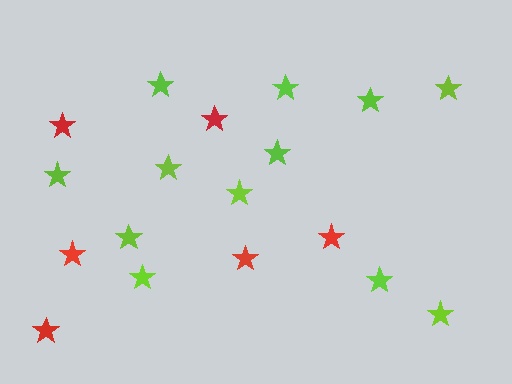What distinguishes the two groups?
There are 2 groups: one group of lime stars (12) and one group of red stars (6).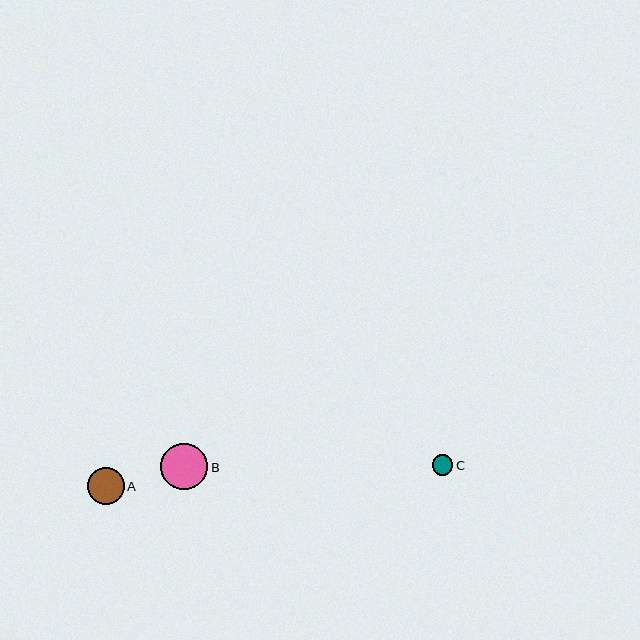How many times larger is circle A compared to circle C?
Circle A is approximately 1.8 times the size of circle C.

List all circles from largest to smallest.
From largest to smallest: B, A, C.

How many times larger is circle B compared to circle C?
Circle B is approximately 2.3 times the size of circle C.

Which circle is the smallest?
Circle C is the smallest with a size of approximately 21 pixels.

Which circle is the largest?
Circle B is the largest with a size of approximately 47 pixels.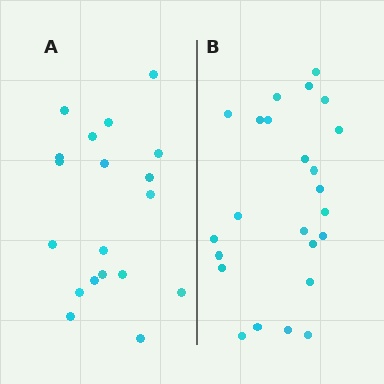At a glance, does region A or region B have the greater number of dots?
Region B (the right region) has more dots.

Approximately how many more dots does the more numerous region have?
Region B has about 5 more dots than region A.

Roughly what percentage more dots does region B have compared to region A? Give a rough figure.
About 25% more.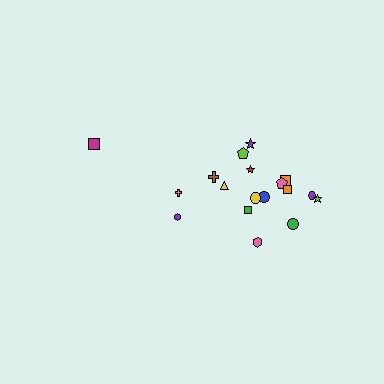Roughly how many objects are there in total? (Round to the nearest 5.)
Roughly 20 objects in total.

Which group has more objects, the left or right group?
The right group.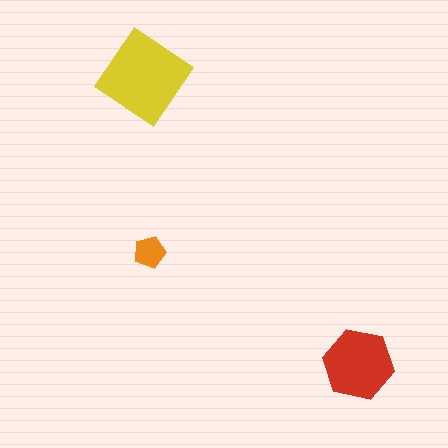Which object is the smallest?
The orange pentagon.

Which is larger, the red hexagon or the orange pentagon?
The red hexagon.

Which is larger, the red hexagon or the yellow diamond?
The yellow diamond.